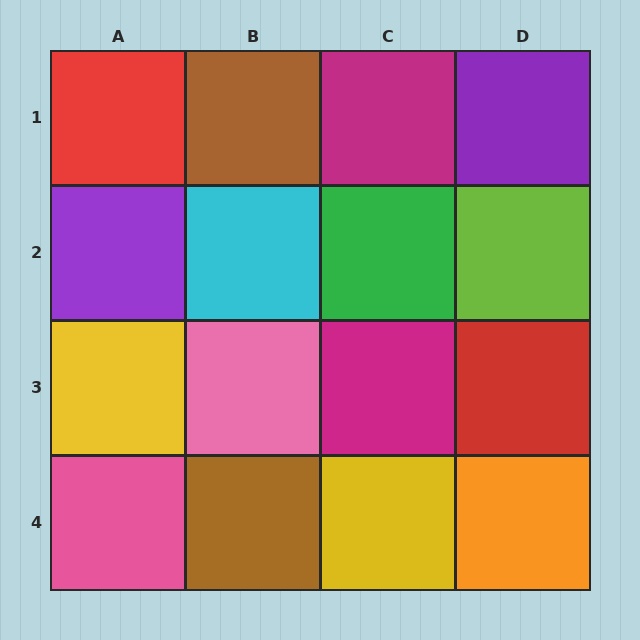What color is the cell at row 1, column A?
Red.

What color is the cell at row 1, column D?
Purple.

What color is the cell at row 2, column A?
Purple.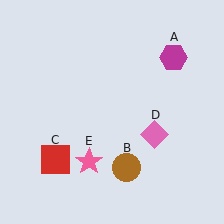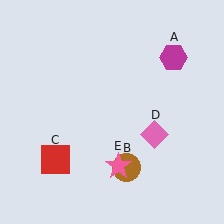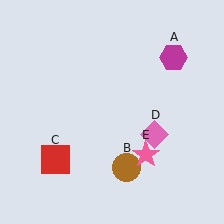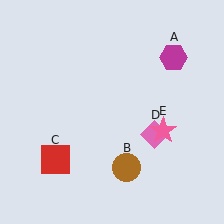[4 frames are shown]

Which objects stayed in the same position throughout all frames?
Magenta hexagon (object A) and brown circle (object B) and red square (object C) and pink diamond (object D) remained stationary.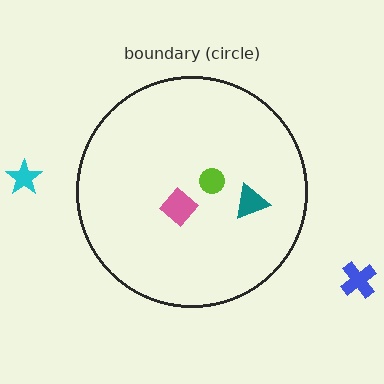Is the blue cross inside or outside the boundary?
Outside.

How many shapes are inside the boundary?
3 inside, 2 outside.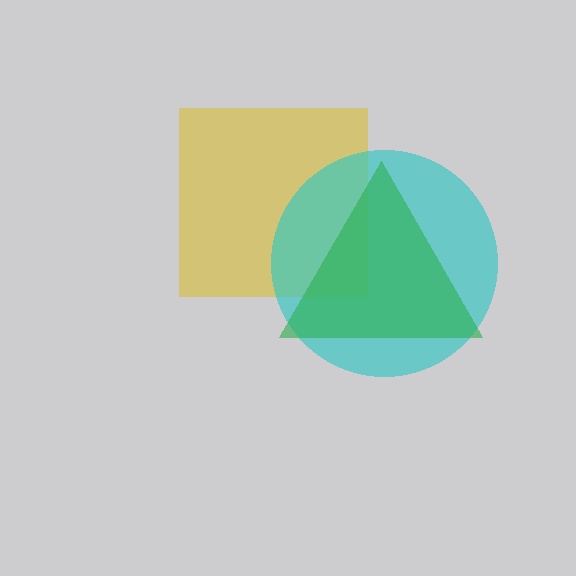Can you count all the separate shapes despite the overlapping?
Yes, there are 3 separate shapes.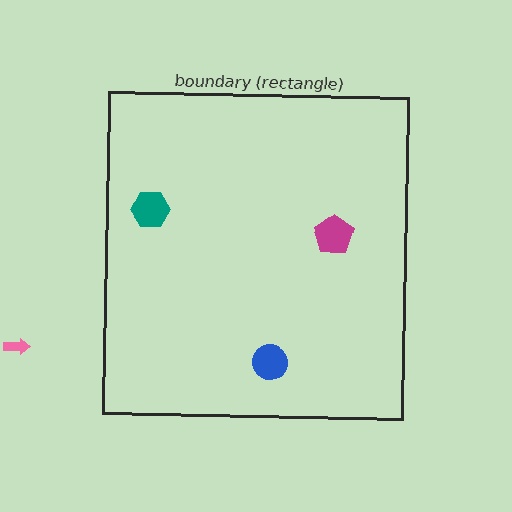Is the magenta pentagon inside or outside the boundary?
Inside.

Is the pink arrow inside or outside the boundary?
Outside.